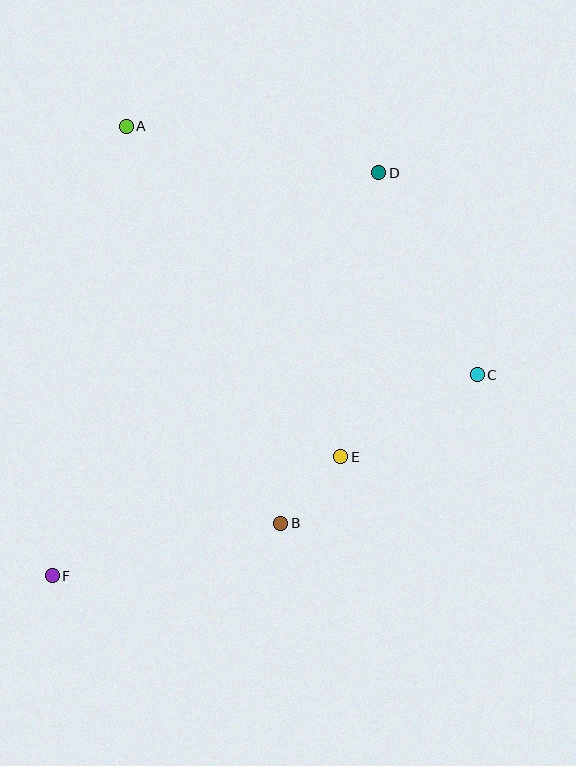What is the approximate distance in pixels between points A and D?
The distance between A and D is approximately 257 pixels.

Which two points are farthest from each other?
Points D and F are farthest from each other.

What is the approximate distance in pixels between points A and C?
The distance between A and C is approximately 430 pixels.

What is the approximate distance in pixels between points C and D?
The distance between C and D is approximately 225 pixels.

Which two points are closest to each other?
Points B and E are closest to each other.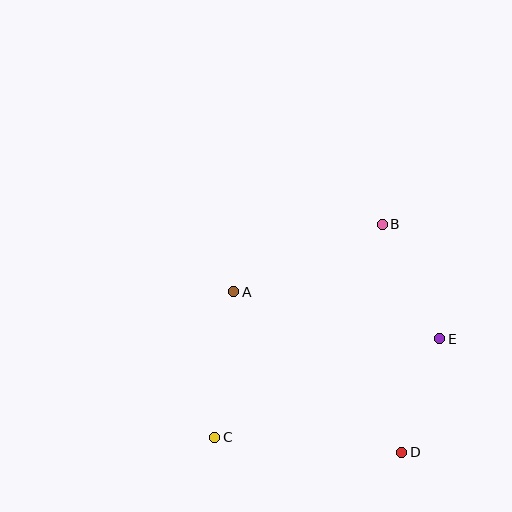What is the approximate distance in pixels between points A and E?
The distance between A and E is approximately 211 pixels.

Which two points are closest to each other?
Points D and E are closest to each other.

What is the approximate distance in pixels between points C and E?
The distance between C and E is approximately 246 pixels.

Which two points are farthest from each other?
Points B and C are farthest from each other.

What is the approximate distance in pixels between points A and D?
The distance between A and D is approximately 232 pixels.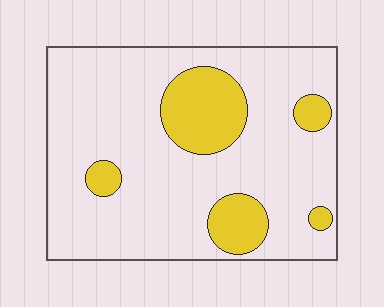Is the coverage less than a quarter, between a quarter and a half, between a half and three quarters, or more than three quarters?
Less than a quarter.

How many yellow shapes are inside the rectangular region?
5.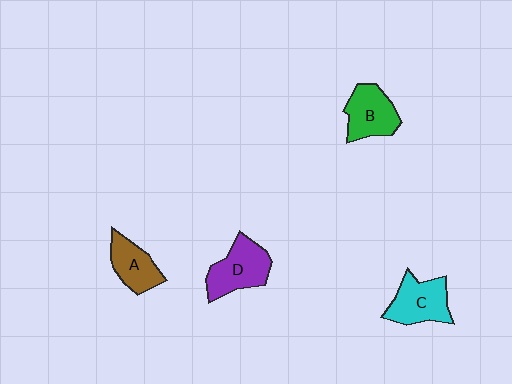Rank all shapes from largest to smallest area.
From largest to smallest: D (purple), C (cyan), B (green), A (brown).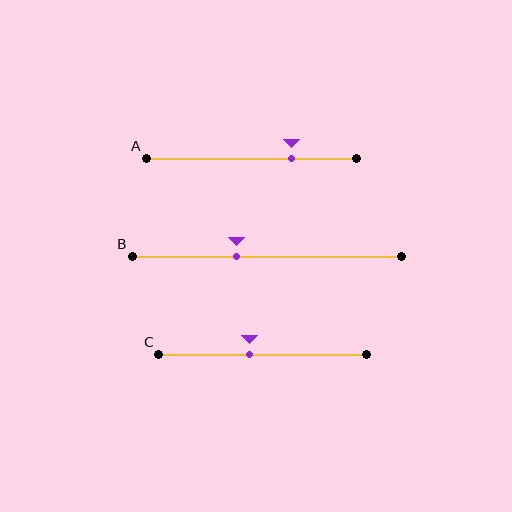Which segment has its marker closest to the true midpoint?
Segment C has its marker closest to the true midpoint.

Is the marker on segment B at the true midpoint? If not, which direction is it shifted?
No, the marker on segment B is shifted to the left by about 11% of the segment length.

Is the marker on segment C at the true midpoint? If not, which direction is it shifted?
No, the marker on segment C is shifted to the left by about 6% of the segment length.